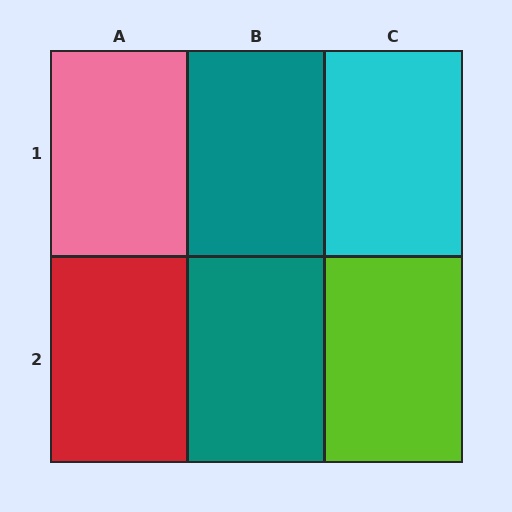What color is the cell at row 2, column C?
Lime.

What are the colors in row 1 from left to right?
Pink, teal, cyan.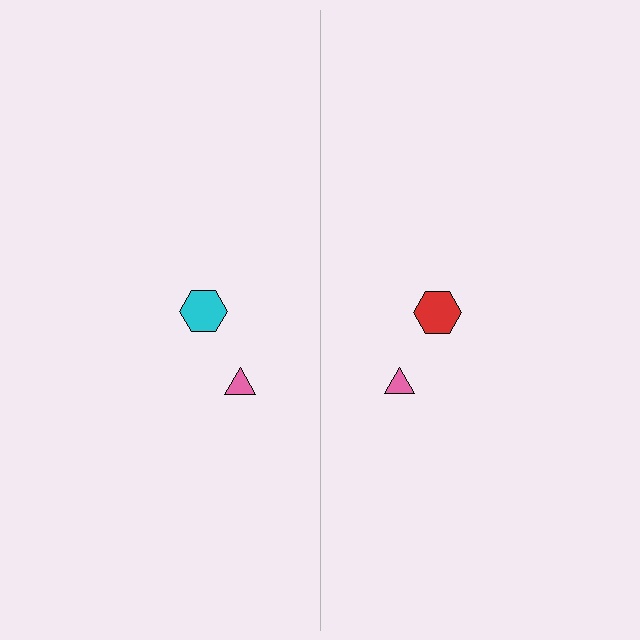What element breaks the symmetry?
The red hexagon on the right side breaks the symmetry — its mirror counterpart is cyan.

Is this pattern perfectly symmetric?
No, the pattern is not perfectly symmetric. The red hexagon on the right side breaks the symmetry — its mirror counterpart is cyan.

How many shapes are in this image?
There are 4 shapes in this image.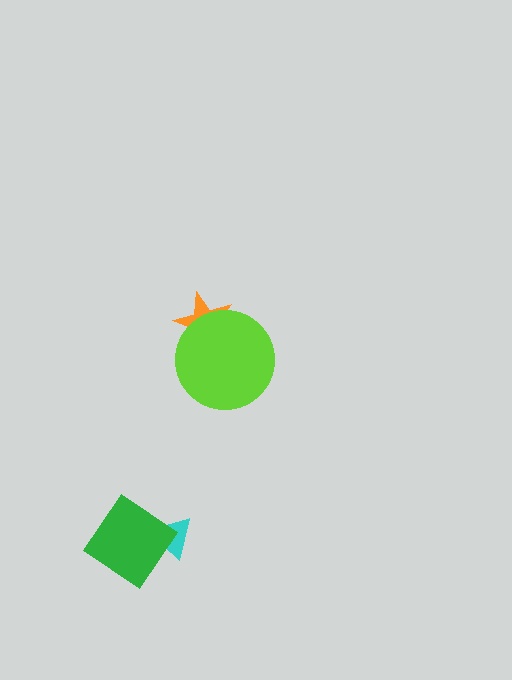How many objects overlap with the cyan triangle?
1 object overlaps with the cyan triangle.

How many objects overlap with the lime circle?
1 object overlaps with the lime circle.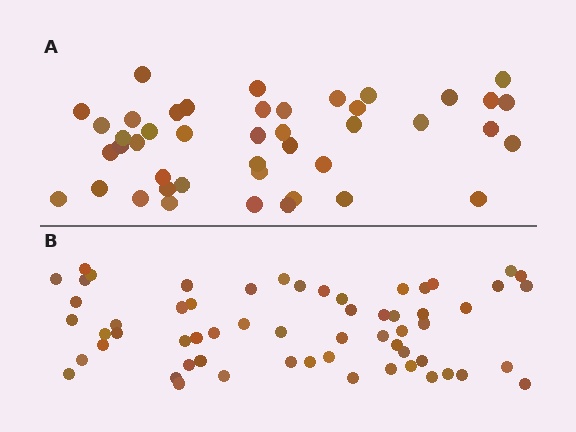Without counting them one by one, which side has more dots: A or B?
Region B (the bottom region) has more dots.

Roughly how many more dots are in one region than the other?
Region B has approximately 15 more dots than region A.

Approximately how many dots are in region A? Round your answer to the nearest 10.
About 40 dots. (The exact count is 44, which rounds to 40.)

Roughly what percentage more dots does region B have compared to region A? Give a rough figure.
About 35% more.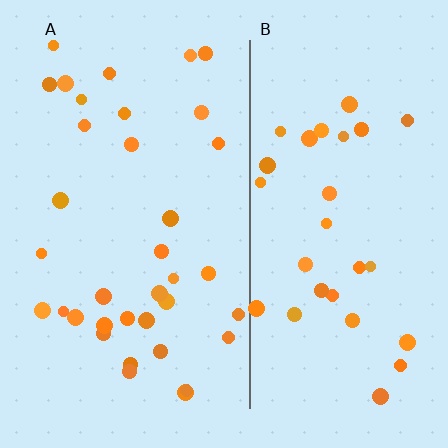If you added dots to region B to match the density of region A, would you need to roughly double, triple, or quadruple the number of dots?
Approximately double.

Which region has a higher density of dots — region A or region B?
A (the left).